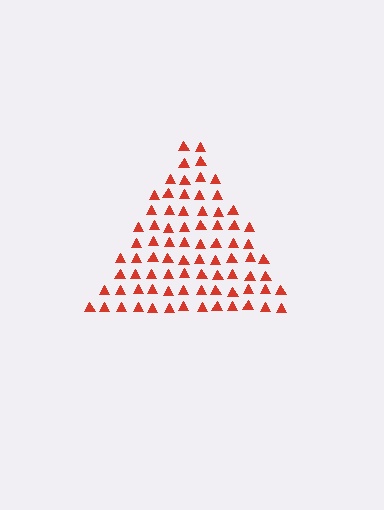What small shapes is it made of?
It is made of small triangles.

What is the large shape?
The large shape is a triangle.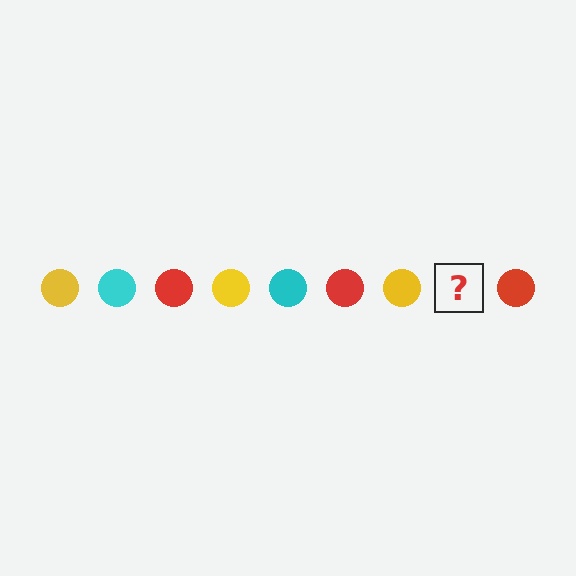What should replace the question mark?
The question mark should be replaced with a cyan circle.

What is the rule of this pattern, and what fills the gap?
The rule is that the pattern cycles through yellow, cyan, red circles. The gap should be filled with a cyan circle.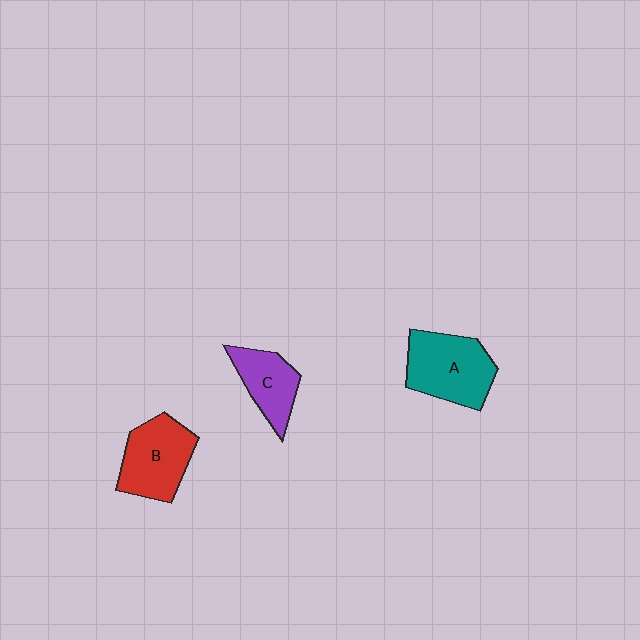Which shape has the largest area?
Shape A (teal).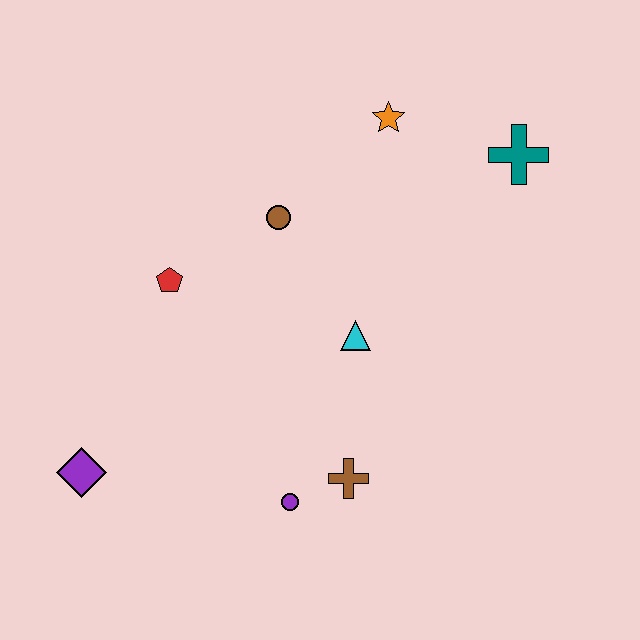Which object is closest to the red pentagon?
The brown circle is closest to the red pentagon.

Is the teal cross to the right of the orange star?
Yes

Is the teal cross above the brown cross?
Yes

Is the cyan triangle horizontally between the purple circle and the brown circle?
No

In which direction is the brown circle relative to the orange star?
The brown circle is to the left of the orange star.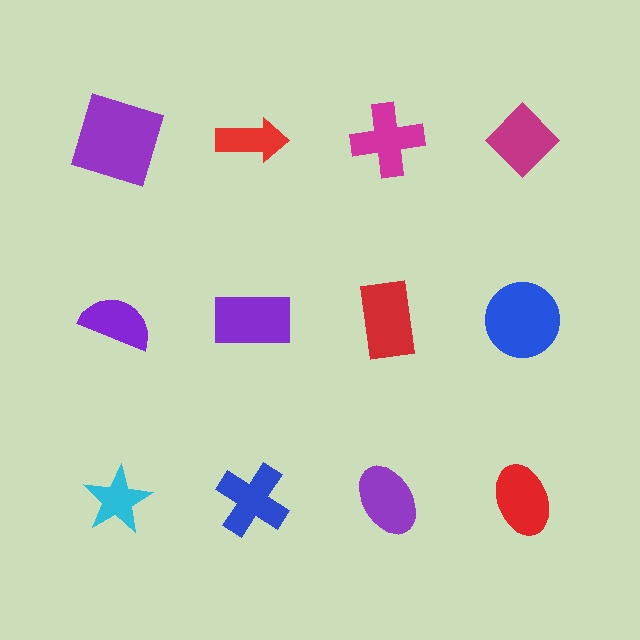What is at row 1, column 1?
A purple square.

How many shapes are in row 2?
4 shapes.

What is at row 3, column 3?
A purple ellipse.